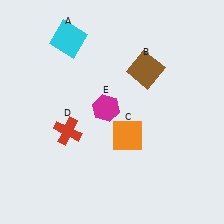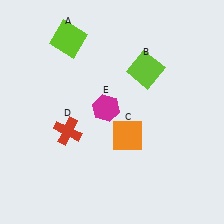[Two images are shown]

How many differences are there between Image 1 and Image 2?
There are 2 differences between the two images.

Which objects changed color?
A changed from cyan to lime. B changed from brown to lime.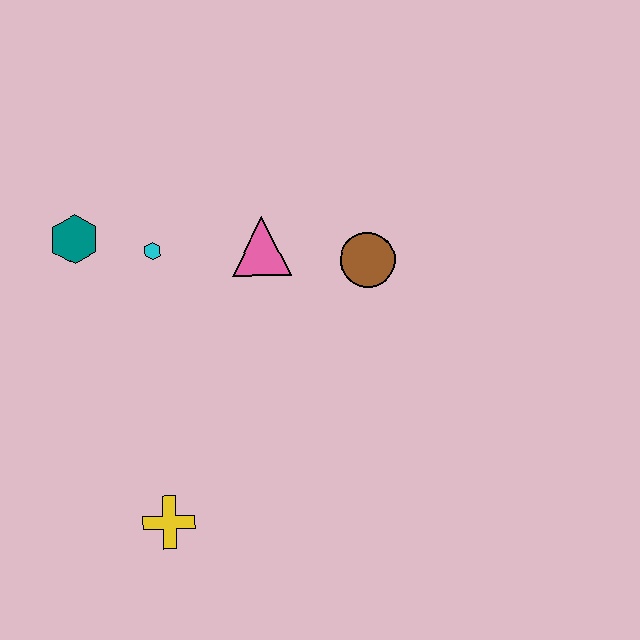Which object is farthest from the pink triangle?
The yellow cross is farthest from the pink triangle.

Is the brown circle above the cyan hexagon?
No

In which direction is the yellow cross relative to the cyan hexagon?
The yellow cross is below the cyan hexagon.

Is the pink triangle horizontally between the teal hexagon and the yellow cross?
No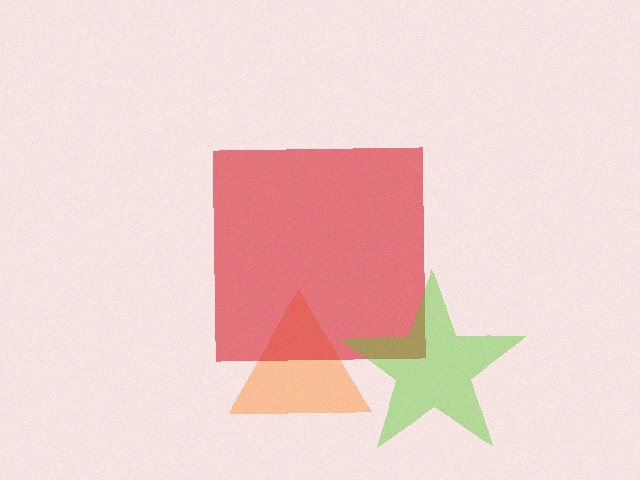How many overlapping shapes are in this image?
There are 3 overlapping shapes in the image.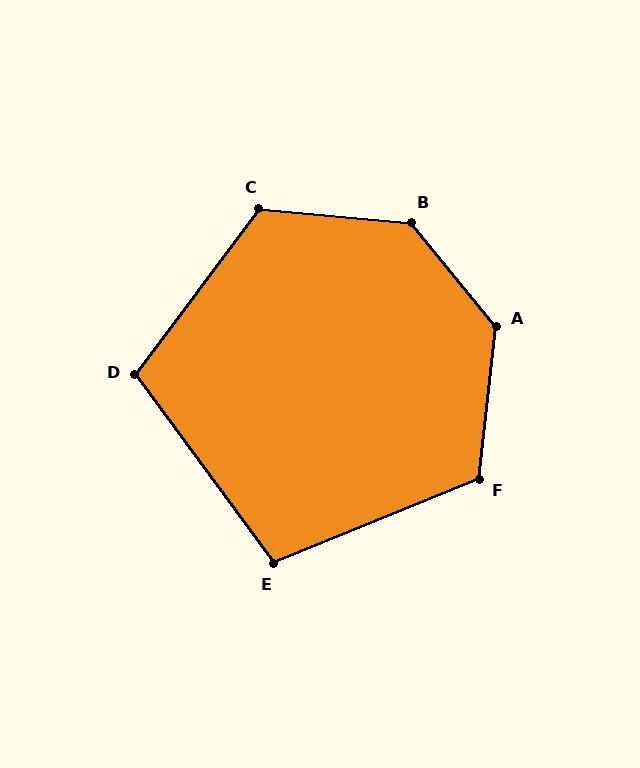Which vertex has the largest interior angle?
B, at approximately 134 degrees.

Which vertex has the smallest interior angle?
E, at approximately 104 degrees.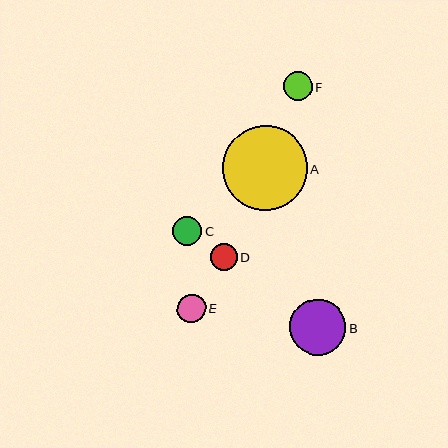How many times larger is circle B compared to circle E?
Circle B is approximately 2.0 times the size of circle E.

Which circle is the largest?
Circle A is the largest with a size of approximately 85 pixels.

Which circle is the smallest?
Circle D is the smallest with a size of approximately 27 pixels.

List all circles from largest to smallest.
From largest to smallest: A, B, F, C, E, D.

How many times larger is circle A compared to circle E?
Circle A is approximately 3.0 times the size of circle E.